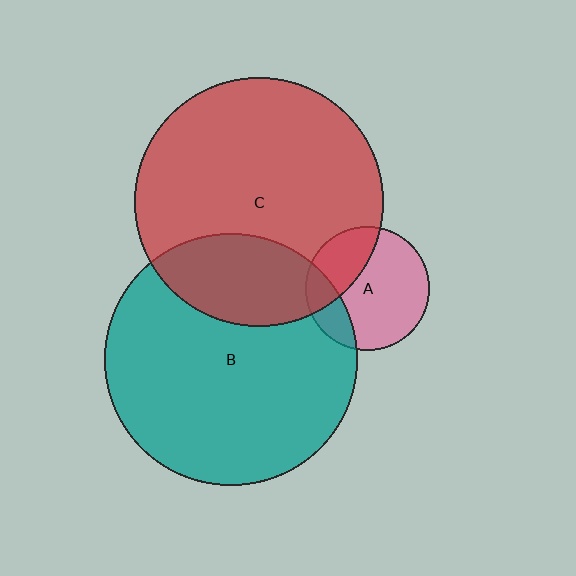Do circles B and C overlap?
Yes.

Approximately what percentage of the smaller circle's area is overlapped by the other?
Approximately 25%.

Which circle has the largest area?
Circle B (teal).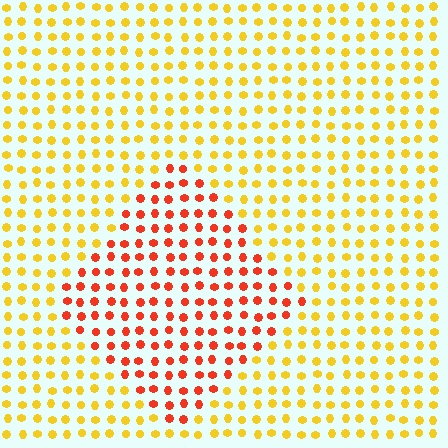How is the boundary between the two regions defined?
The boundary is defined purely by a slight shift in hue (about 43 degrees). Spacing, size, and orientation are identical on both sides.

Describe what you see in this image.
The image is filled with small yellow elements in a uniform arrangement. A diamond-shaped region is visible where the elements are tinted to a slightly different hue, forming a subtle color boundary.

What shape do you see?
I see a diamond.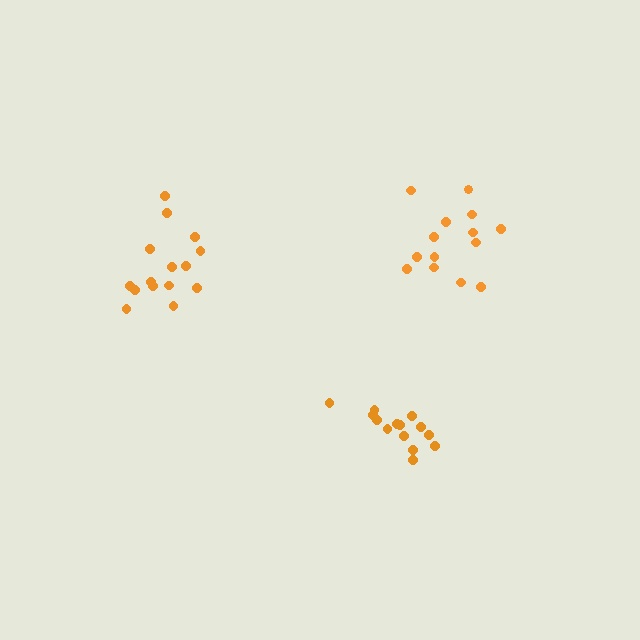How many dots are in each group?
Group 1: 15 dots, Group 2: 14 dots, Group 3: 14 dots (43 total).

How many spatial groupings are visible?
There are 3 spatial groupings.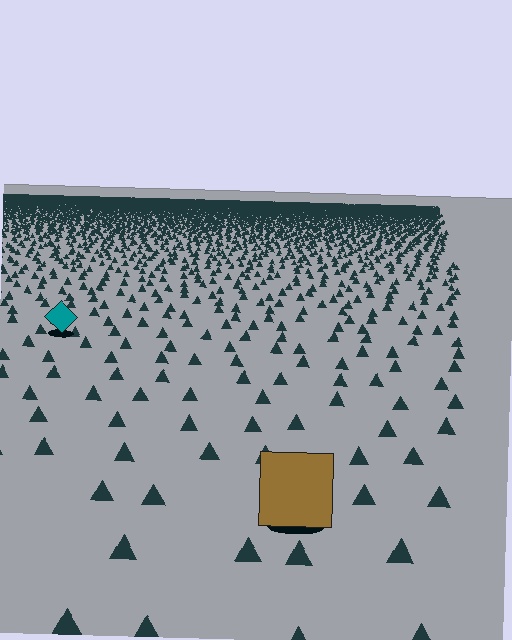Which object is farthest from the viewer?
The teal diamond is farthest from the viewer. It appears smaller and the ground texture around it is denser.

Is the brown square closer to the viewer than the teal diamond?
Yes. The brown square is closer — you can tell from the texture gradient: the ground texture is coarser near it.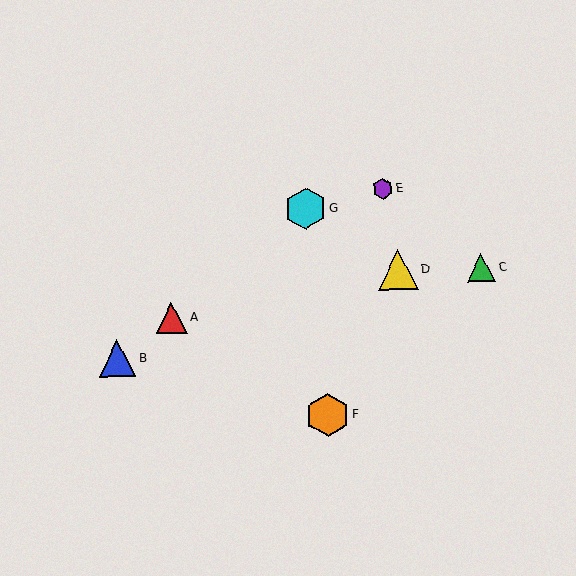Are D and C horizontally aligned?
Yes, both are at y≈270.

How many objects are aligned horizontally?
2 objects (C, D) are aligned horizontally.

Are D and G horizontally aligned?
No, D is at y≈270 and G is at y≈209.